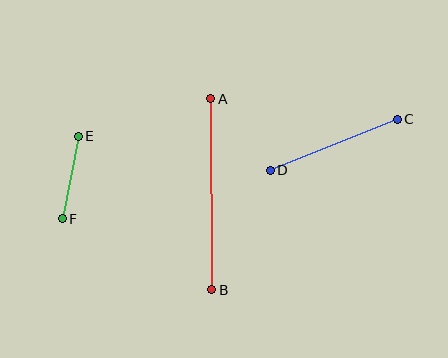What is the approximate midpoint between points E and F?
The midpoint is at approximately (70, 177) pixels.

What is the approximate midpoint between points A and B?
The midpoint is at approximately (211, 194) pixels.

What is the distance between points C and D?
The distance is approximately 137 pixels.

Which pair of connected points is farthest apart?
Points A and B are farthest apart.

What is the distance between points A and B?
The distance is approximately 191 pixels.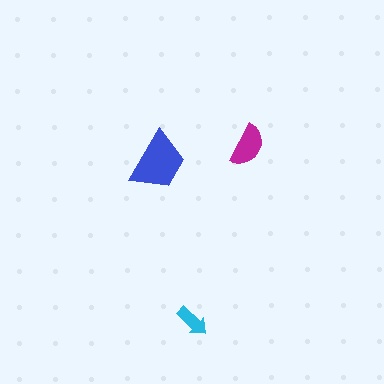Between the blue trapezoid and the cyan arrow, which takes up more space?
The blue trapezoid.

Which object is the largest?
The blue trapezoid.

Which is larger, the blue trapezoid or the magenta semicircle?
The blue trapezoid.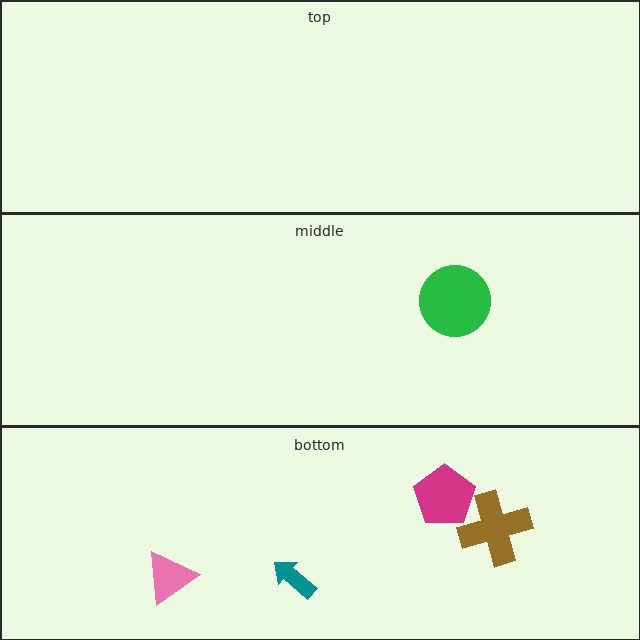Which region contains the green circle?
The middle region.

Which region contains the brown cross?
The bottom region.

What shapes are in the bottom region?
The brown cross, the pink triangle, the teal arrow, the magenta pentagon.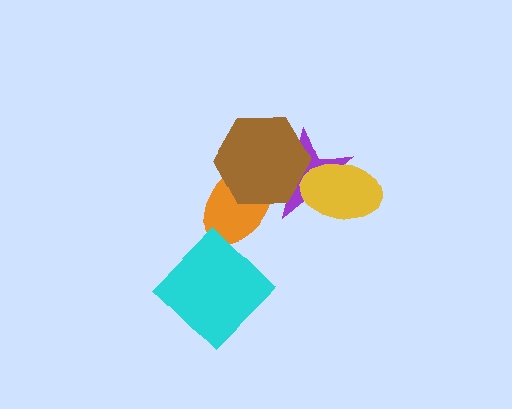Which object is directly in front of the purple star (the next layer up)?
The orange ellipse is directly in front of the purple star.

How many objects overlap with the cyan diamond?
0 objects overlap with the cyan diamond.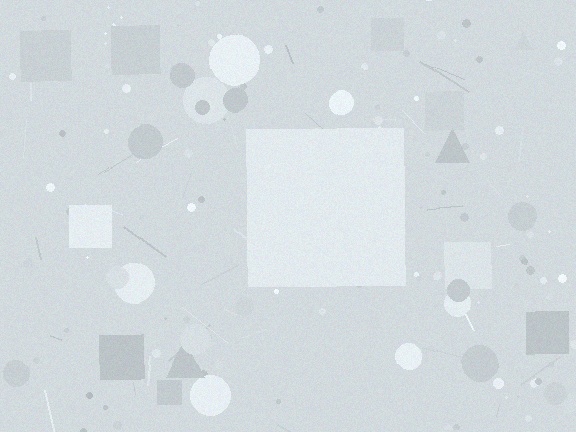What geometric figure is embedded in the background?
A square is embedded in the background.